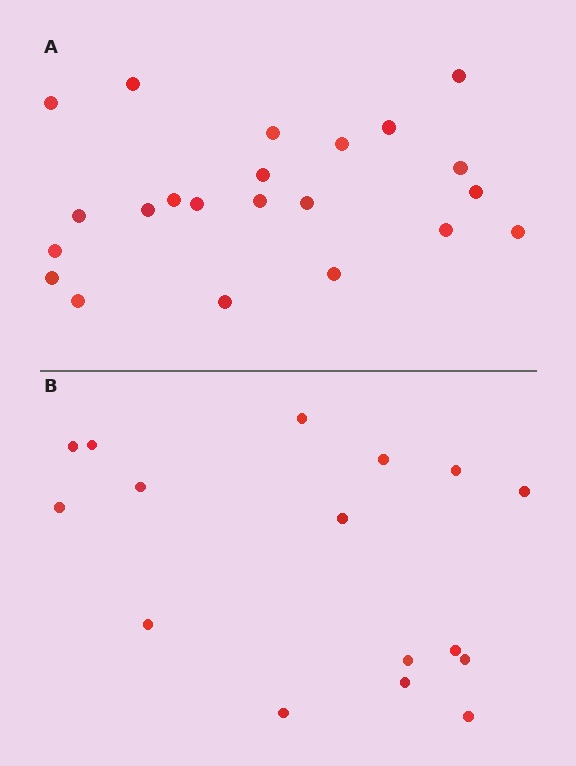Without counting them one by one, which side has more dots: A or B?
Region A (the top region) has more dots.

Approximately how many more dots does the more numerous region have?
Region A has about 6 more dots than region B.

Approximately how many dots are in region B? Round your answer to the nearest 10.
About 20 dots. (The exact count is 16, which rounds to 20.)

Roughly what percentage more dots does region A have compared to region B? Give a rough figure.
About 40% more.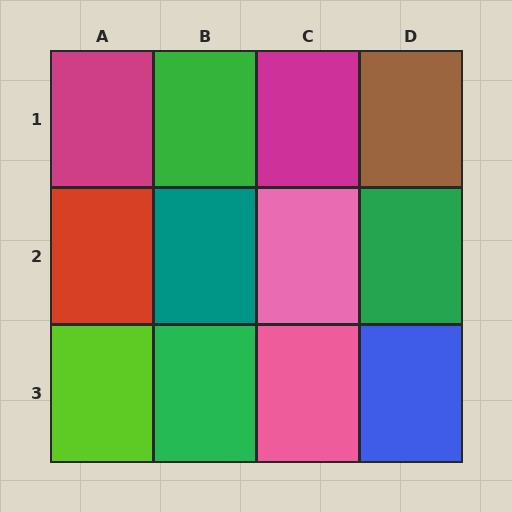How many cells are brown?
1 cell is brown.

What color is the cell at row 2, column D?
Green.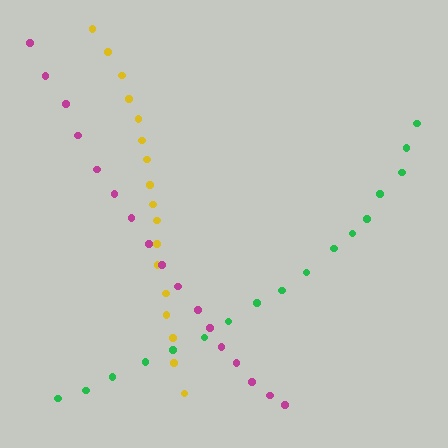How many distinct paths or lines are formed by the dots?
There are 3 distinct paths.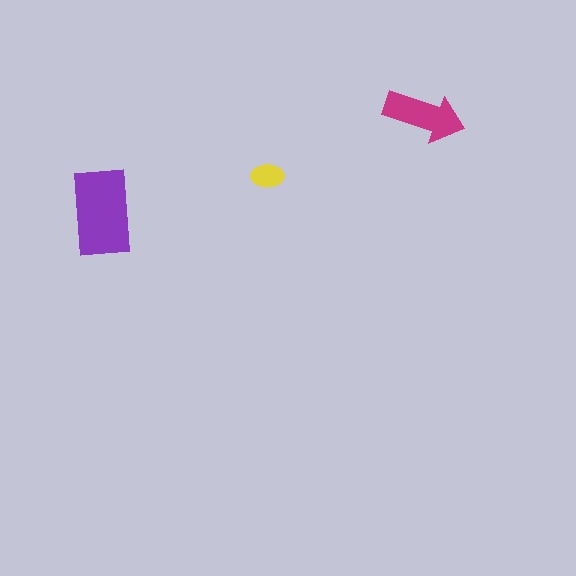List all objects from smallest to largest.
The yellow ellipse, the magenta arrow, the purple rectangle.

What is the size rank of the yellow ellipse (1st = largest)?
3rd.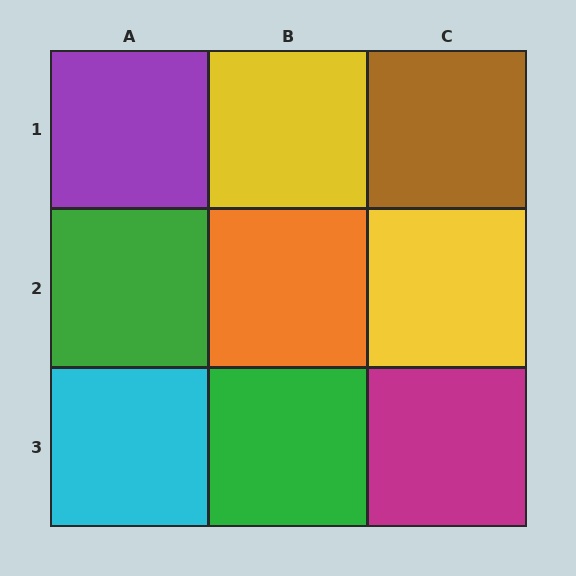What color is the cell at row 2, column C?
Yellow.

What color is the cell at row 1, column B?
Yellow.